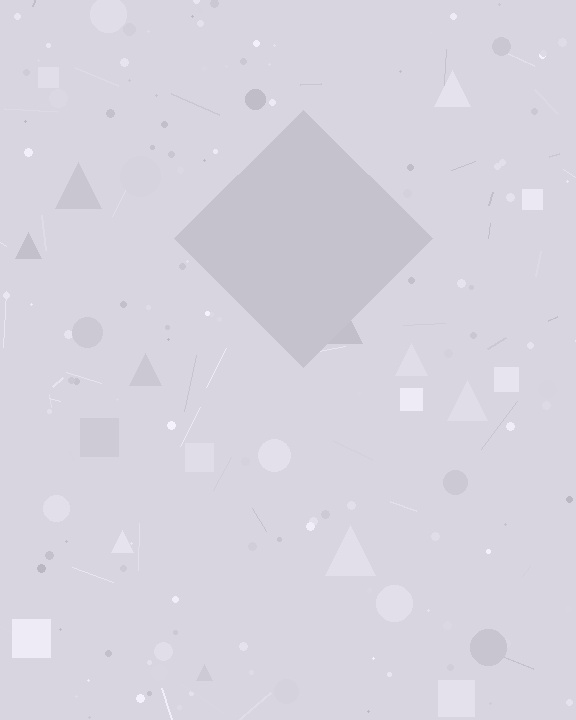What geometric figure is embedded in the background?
A diamond is embedded in the background.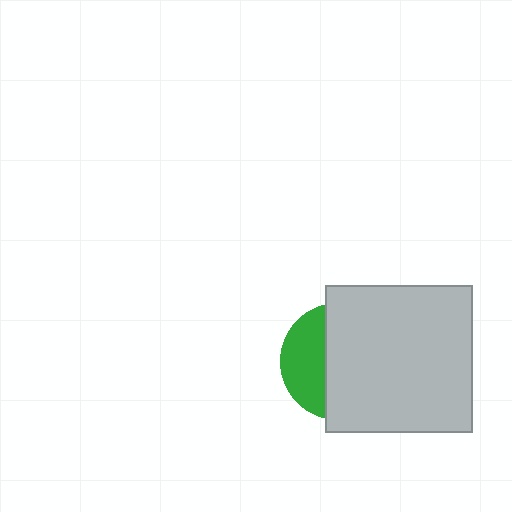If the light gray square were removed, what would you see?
You would see the complete green circle.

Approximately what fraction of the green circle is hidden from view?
Roughly 64% of the green circle is hidden behind the light gray square.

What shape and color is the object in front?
The object in front is a light gray square.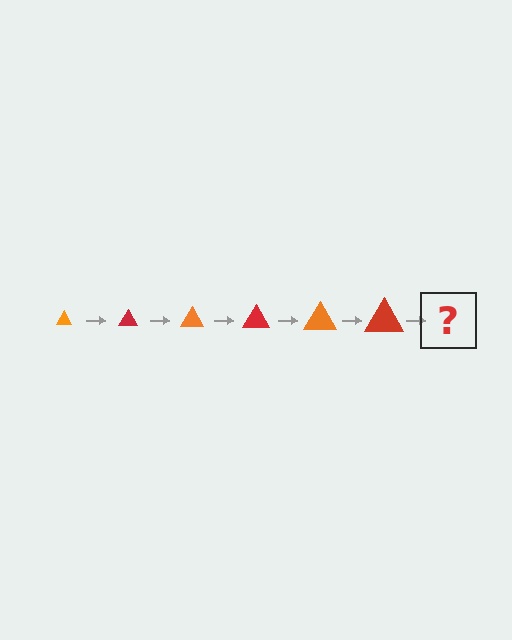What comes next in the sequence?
The next element should be an orange triangle, larger than the previous one.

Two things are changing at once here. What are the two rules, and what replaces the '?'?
The two rules are that the triangle grows larger each step and the color cycles through orange and red. The '?' should be an orange triangle, larger than the previous one.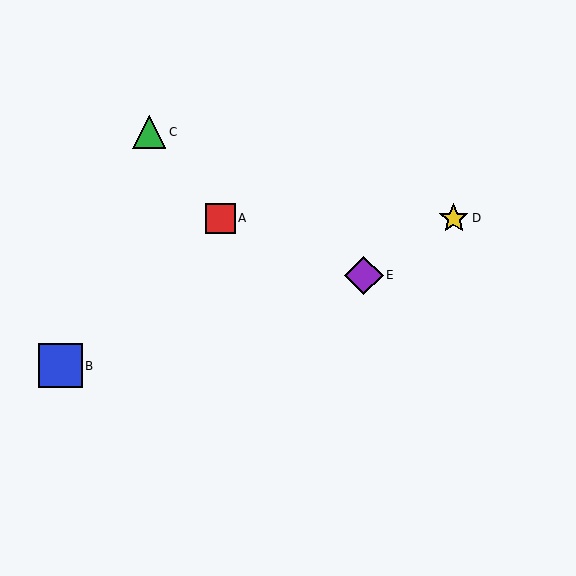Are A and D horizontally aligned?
Yes, both are at y≈218.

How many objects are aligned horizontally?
2 objects (A, D) are aligned horizontally.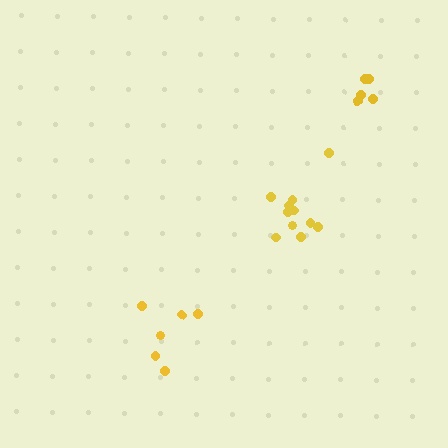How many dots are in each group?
Group 1: 11 dots, Group 2: 6 dots, Group 3: 6 dots (23 total).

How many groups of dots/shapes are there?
There are 3 groups.